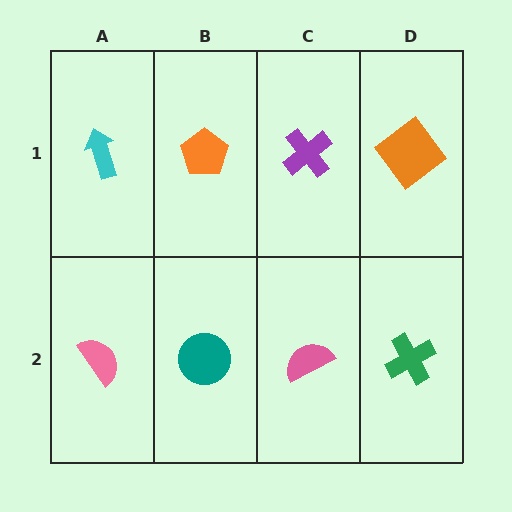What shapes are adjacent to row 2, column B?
An orange pentagon (row 1, column B), a pink semicircle (row 2, column A), a pink semicircle (row 2, column C).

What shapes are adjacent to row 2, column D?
An orange diamond (row 1, column D), a pink semicircle (row 2, column C).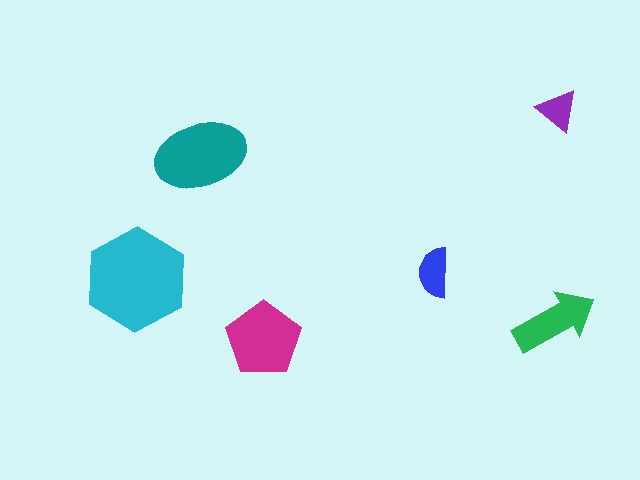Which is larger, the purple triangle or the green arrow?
The green arrow.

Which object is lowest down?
The magenta pentagon is bottommost.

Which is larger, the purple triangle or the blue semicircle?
The blue semicircle.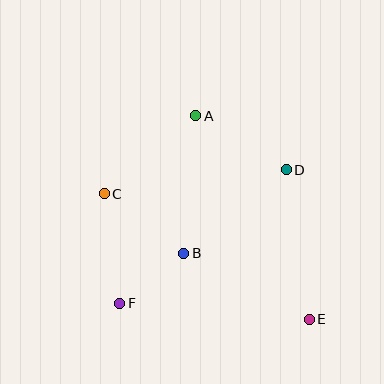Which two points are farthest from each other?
Points C and E are farthest from each other.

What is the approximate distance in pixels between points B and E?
The distance between B and E is approximately 142 pixels.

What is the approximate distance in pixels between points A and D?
The distance between A and D is approximately 105 pixels.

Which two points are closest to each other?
Points B and F are closest to each other.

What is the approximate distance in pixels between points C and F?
The distance between C and F is approximately 110 pixels.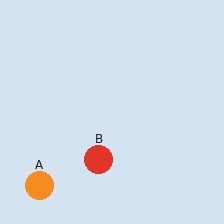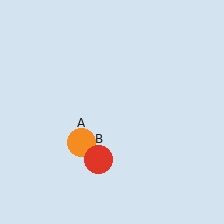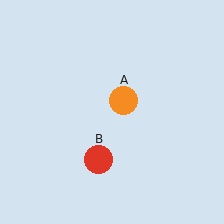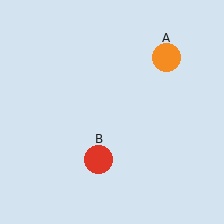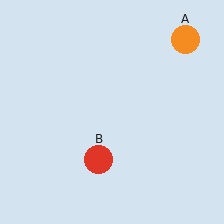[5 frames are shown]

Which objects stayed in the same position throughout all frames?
Red circle (object B) remained stationary.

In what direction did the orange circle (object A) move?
The orange circle (object A) moved up and to the right.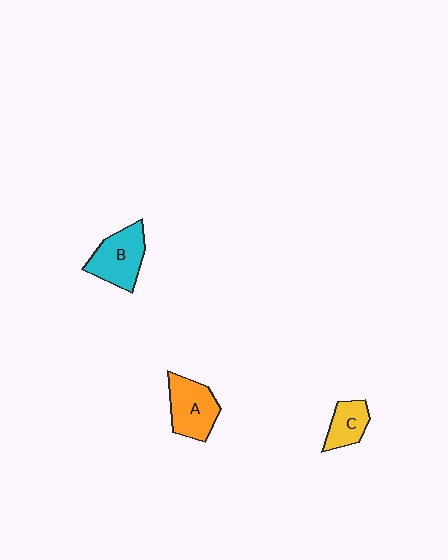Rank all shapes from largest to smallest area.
From largest to smallest: B (cyan), A (orange), C (yellow).